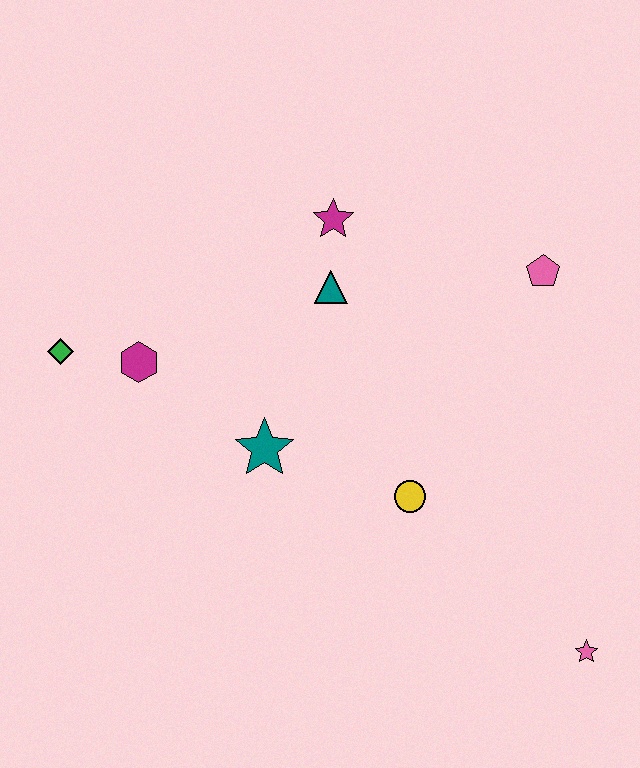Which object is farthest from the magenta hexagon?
The pink star is farthest from the magenta hexagon.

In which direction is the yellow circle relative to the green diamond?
The yellow circle is to the right of the green diamond.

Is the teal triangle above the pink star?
Yes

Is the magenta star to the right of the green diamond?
Yes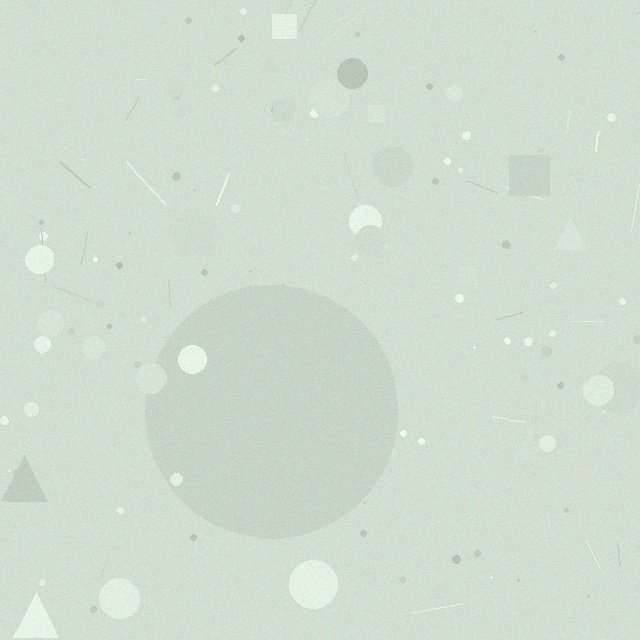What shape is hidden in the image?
A circle is hidden in the image.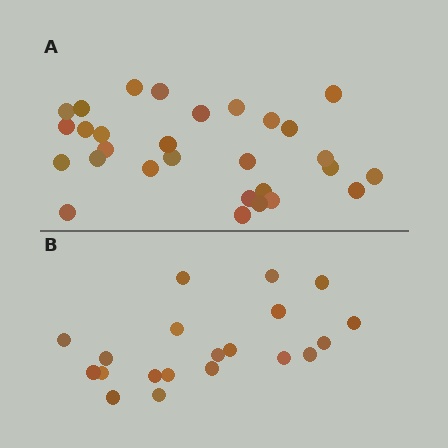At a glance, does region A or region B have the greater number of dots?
Region A (the top region) has more dots.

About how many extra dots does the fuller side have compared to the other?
Region A has roughly 8 or so more dots than region B.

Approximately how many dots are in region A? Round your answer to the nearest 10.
About 30 dots. (The exact count is 29, which rounds to 30.)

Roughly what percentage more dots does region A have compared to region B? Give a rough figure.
About 45% more.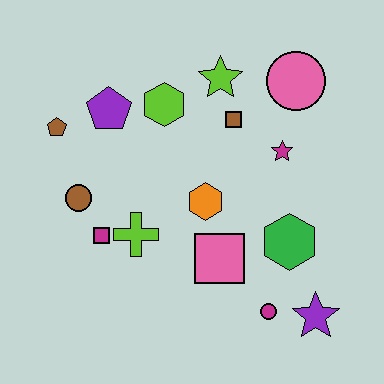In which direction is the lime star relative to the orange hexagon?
The lime star is above the orange hexagon.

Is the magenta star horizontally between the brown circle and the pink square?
No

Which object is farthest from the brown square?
The purple star is farthest from the brown square.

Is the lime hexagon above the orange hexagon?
Yes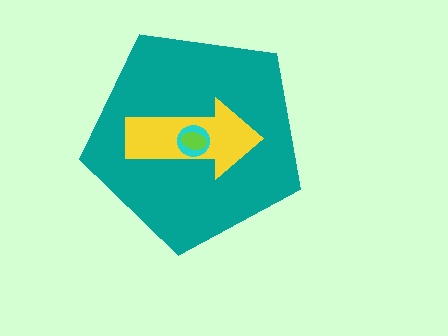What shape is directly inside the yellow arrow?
The cyan circle.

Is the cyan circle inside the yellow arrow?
Yes.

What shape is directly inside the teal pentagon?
The yellow arrow.